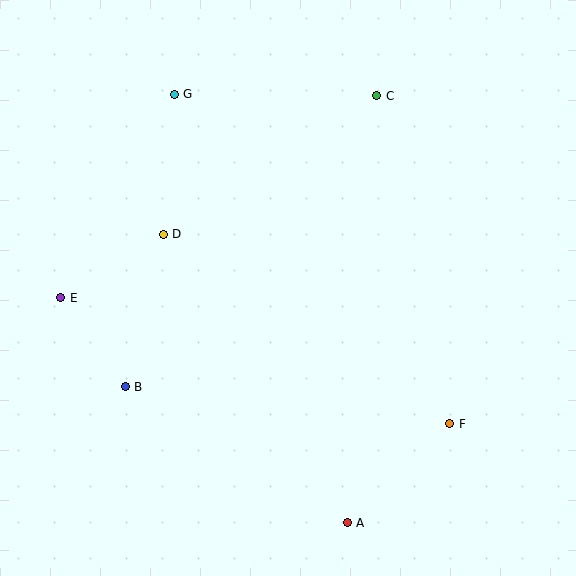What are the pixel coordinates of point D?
Point D is at (163, 234).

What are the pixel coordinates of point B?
Point B is at (125, 387).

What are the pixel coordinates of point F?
Point F is at (450, 424).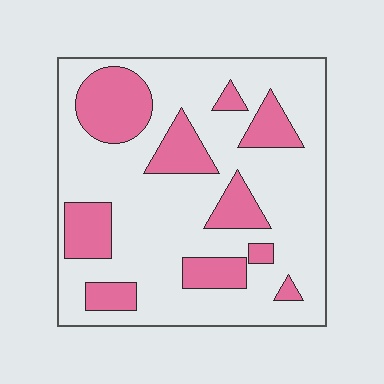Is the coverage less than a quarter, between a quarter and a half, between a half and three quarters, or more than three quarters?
Between a quarter and a half.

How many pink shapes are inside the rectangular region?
10.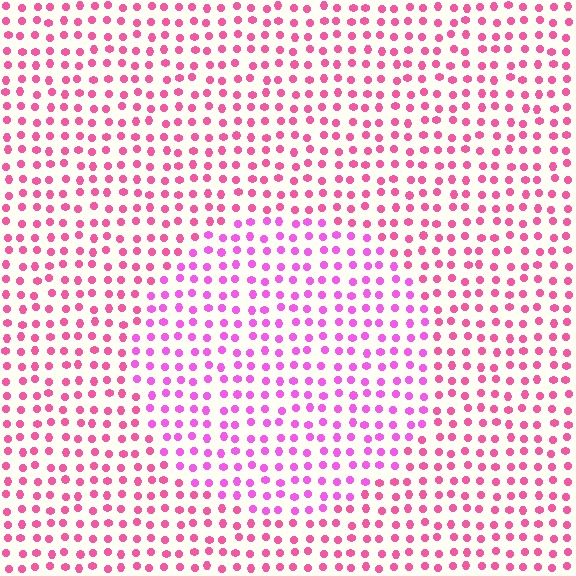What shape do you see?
I see a circle.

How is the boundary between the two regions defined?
The boundary is defined purely by a slight shift in hue (about 28 degrees). Spacing, size, and orientation are identical on both sides.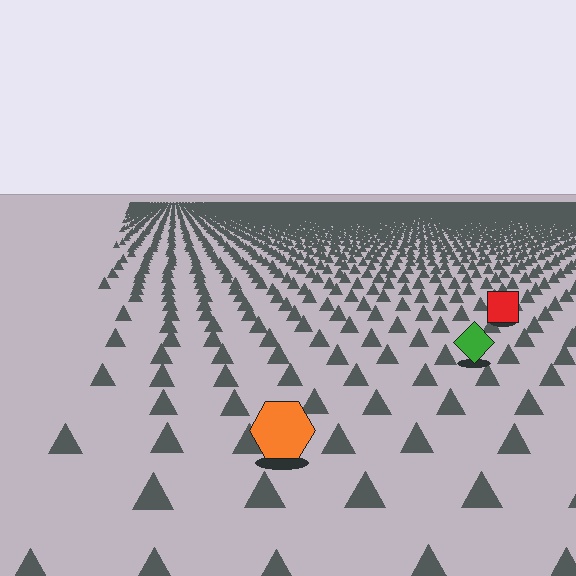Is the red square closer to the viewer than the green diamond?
No. The green diamond is closer — you can tell from the texture gradient: the ground texture is coarser near it.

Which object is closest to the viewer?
The orange hexagon is closest. The texture marks near it are larger and more spread out.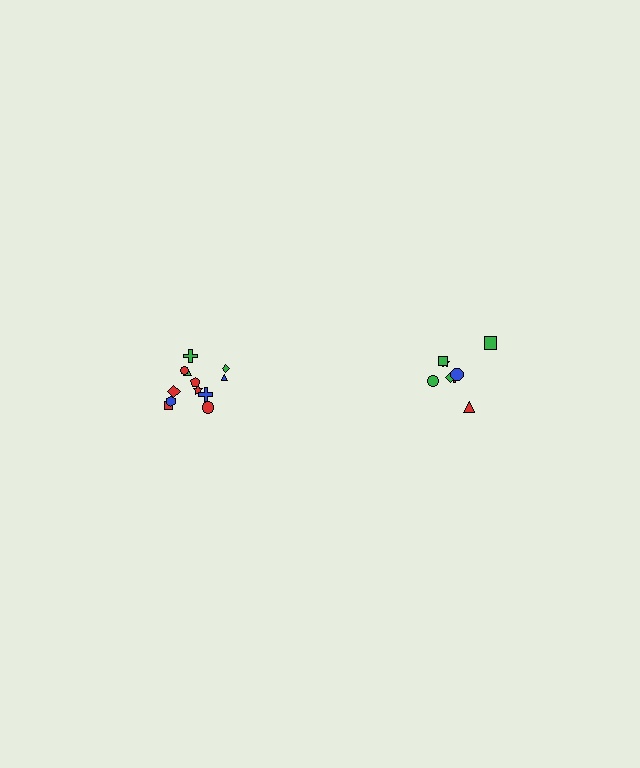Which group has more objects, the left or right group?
The left group.